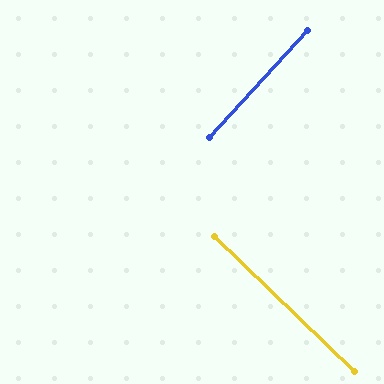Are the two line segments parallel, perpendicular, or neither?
Perpendicular — they meet at approximately 89°.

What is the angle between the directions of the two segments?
Approximately 89 degrees.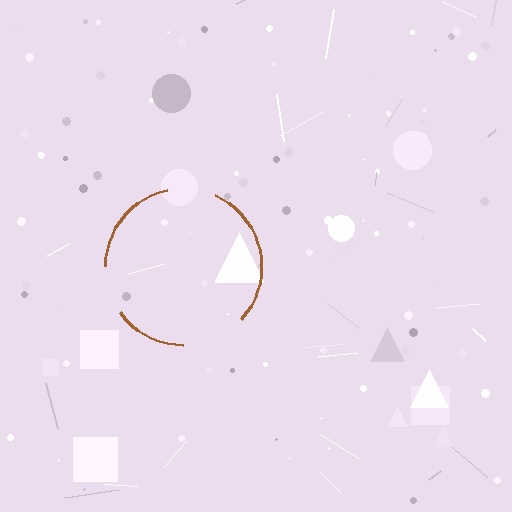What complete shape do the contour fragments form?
The contour fragments form a circle.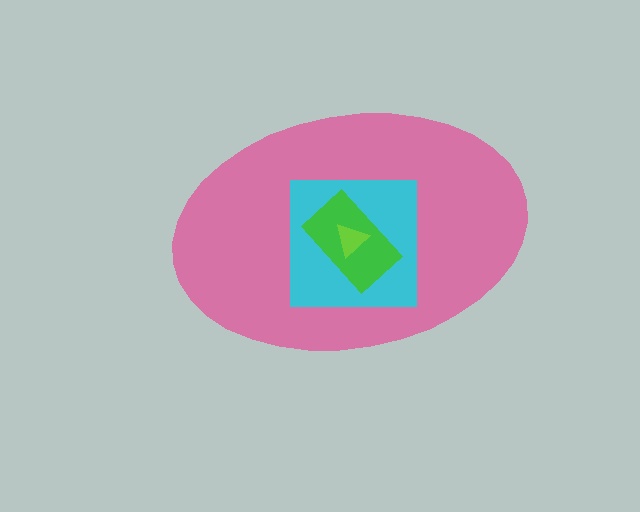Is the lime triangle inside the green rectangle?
Yes.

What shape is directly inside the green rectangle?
The lime triangle.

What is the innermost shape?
The lime triangle.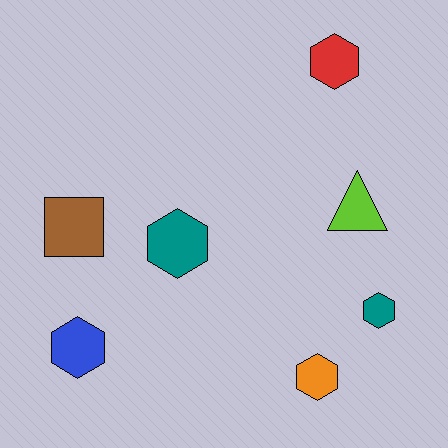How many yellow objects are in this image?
There are no yellow objects.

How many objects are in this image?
There are 7 objects.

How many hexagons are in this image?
There are 5 hexagons.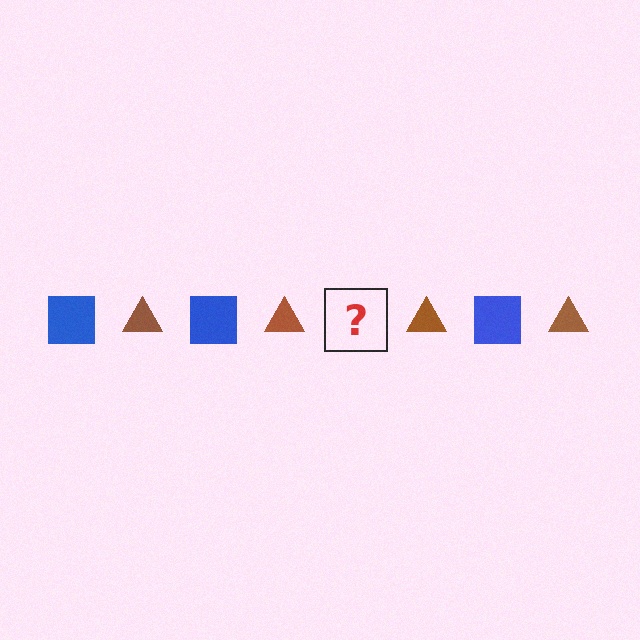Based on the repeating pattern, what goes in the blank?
The blank should be a blue square.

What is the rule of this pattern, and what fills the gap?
The rule is that the pattern alternates between blue square and brown triangle. The gap should be filled with a blue square.